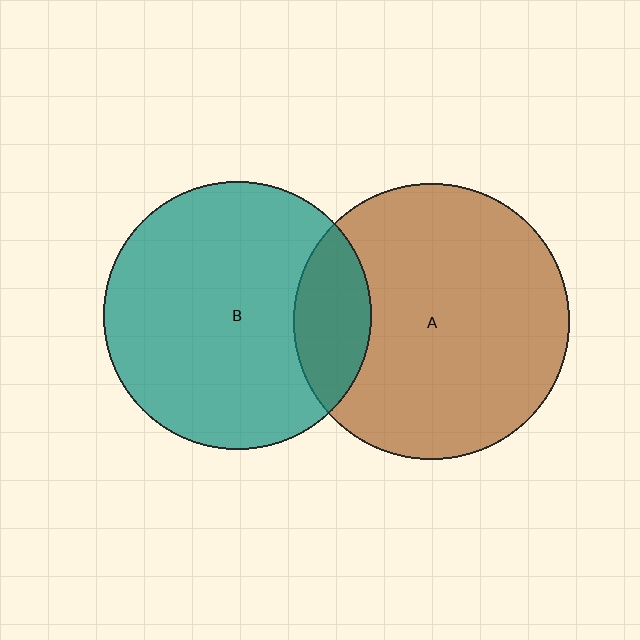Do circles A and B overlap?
Yes.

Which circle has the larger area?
Circle A (brown).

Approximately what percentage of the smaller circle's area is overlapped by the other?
Approximately 20%.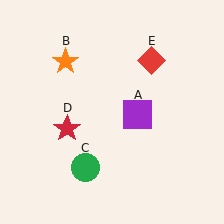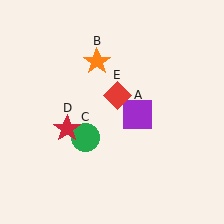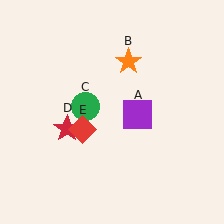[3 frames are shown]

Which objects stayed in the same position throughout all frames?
Purple square (object A) and red star (object D) remained stationary.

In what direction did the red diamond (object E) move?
The red diamond (object E) moved down and to the left.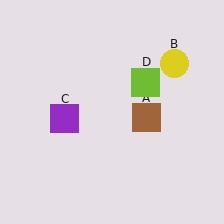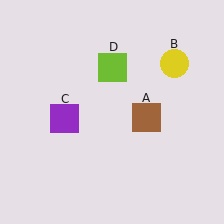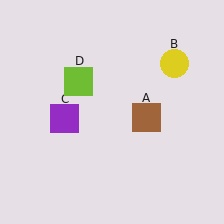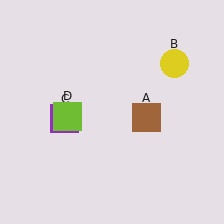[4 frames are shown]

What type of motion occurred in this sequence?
The lime square (object D) rotated counterclockwise around the center of the scene.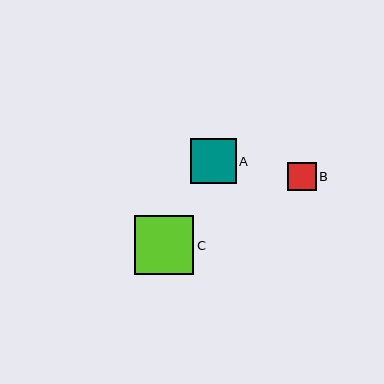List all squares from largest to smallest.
From largest to smallest: C, A, B.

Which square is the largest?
Square C is the largest with a size of approximately 59 pixels.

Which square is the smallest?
Square B is the smallest with a size of approximately 29 pixels.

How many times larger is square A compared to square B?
Square A is approximately 1.6 times the size of square B.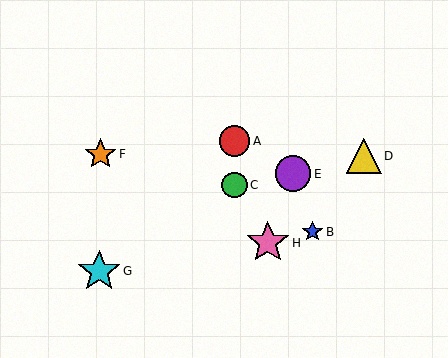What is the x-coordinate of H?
Object H is at x≈268.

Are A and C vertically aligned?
Yes, both are at x≈234.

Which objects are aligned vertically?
Objects A, C are aligned vertically.